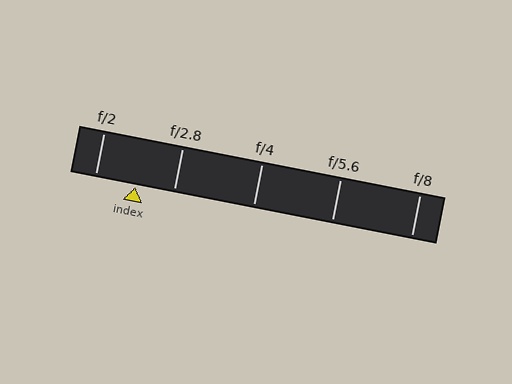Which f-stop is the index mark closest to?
The index mark is closest to f/2.8.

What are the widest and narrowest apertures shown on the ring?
The widest aperture shown is f/2 and the narrowest is f/8.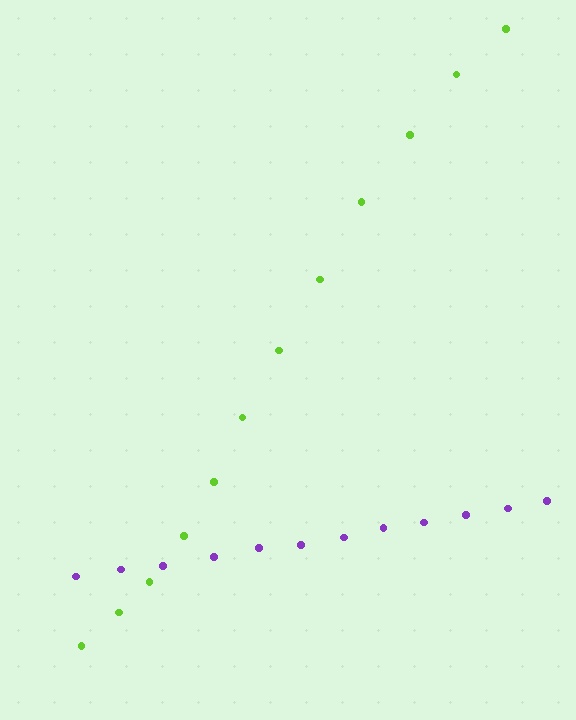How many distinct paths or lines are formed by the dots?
There are 2 distinct paths.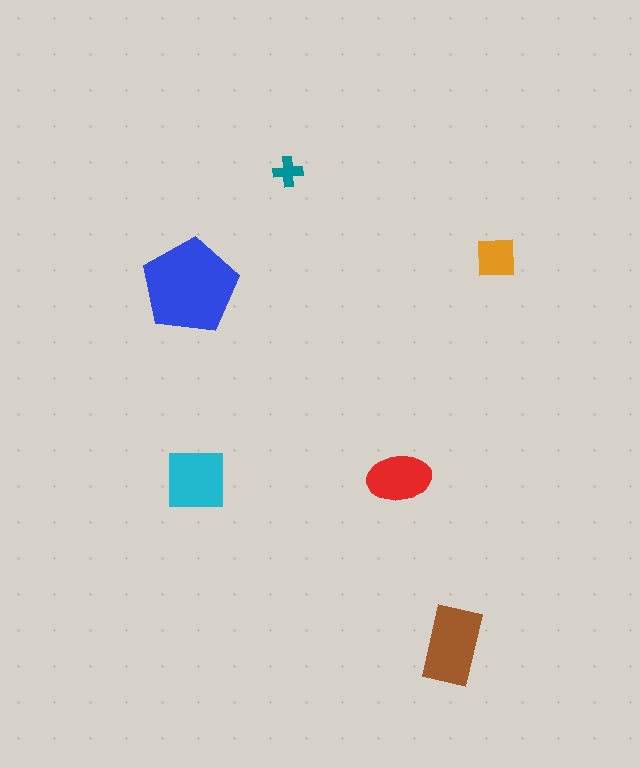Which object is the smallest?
The teal cross.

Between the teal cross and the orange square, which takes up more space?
The orange square.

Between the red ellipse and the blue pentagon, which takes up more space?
The blue pentagon.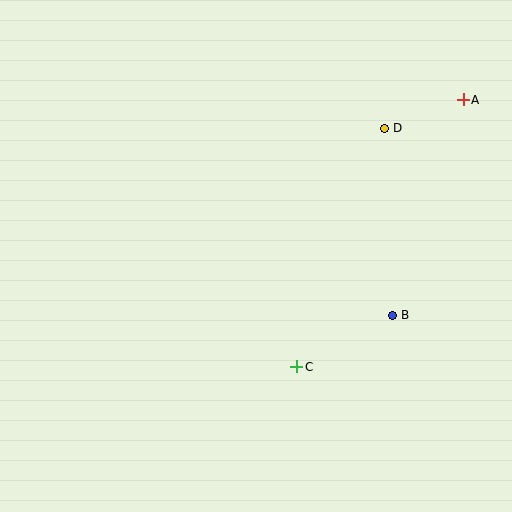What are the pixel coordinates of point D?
Point D is at (385, 128).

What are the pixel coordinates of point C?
Point C is at (297, 367).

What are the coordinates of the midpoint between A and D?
The midpoint between A and D is at (424, 114).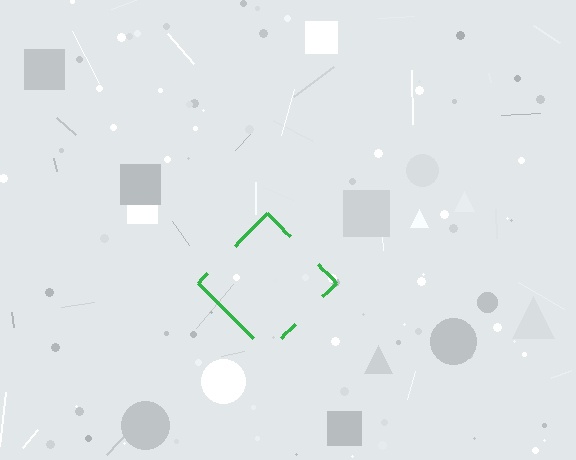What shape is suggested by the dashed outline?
The dashed outline suggests a diamond.